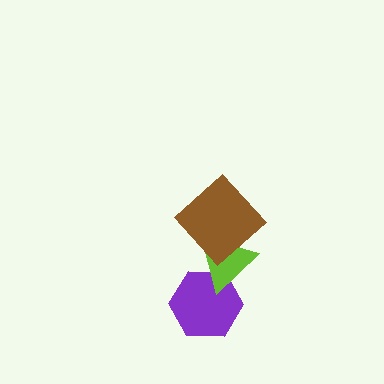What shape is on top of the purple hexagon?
The lime triangle is on top of the purple hexagon.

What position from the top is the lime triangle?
The lime triangle is 2nd from the top.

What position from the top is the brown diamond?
The brown diamond is 1st from the top.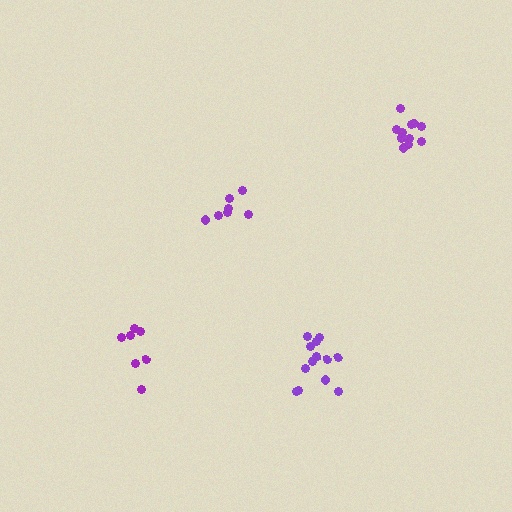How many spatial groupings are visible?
There are 4 spatial groupings.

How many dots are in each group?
Group 1: 7 dots, Group 2: 13 dots, Group 3: 13 dots, Group 4: 7 dots (40 total).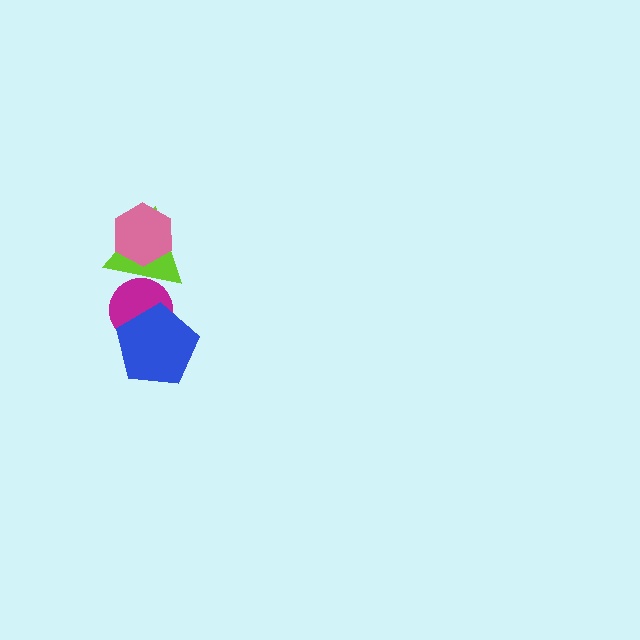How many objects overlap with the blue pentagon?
1 object overlaps with the blue pentagon.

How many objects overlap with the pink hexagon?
1 object overlaps with the pink hexagon.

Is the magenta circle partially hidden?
Yes, it is partially covered by another shape.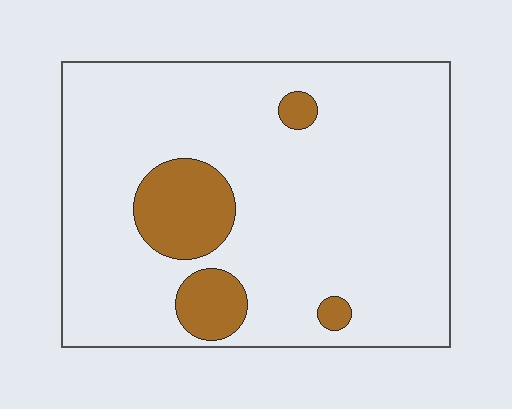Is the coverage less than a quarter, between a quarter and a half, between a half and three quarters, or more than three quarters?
Less than a quarter.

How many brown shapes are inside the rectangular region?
4.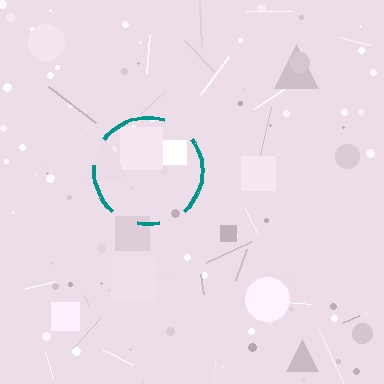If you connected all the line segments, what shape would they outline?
They would outline a circle.